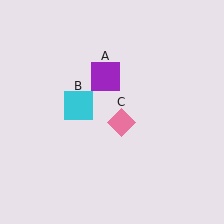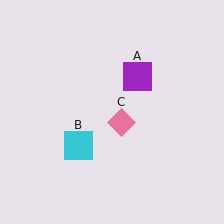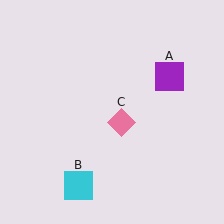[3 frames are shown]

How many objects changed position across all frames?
2 objects changed position: purple square (object A), cyan square (object B).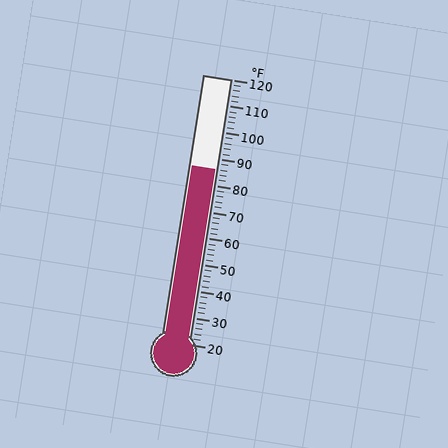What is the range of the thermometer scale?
The thermometer scale ranges from 20°F to 120°F.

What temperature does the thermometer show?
The thermometer shows approximately 86°F.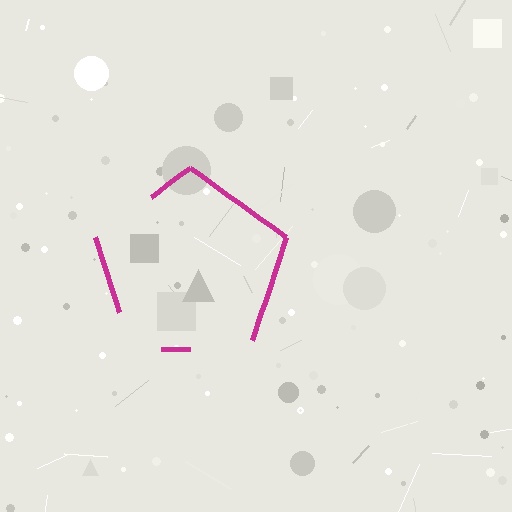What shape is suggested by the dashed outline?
The dashed outline suggests a pentagon.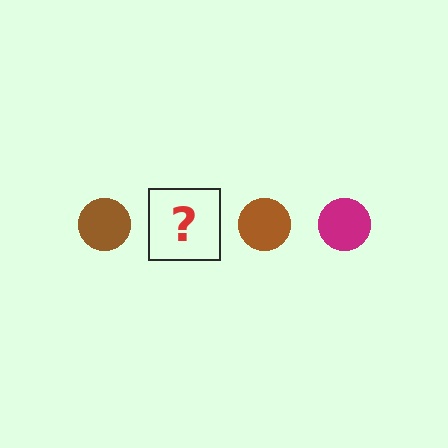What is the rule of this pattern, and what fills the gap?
The rule is that the pattern cycles through brown, magenta circles. The gap should be filled with a magenta circle.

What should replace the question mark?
The question mark should be replaced with a magenta circle.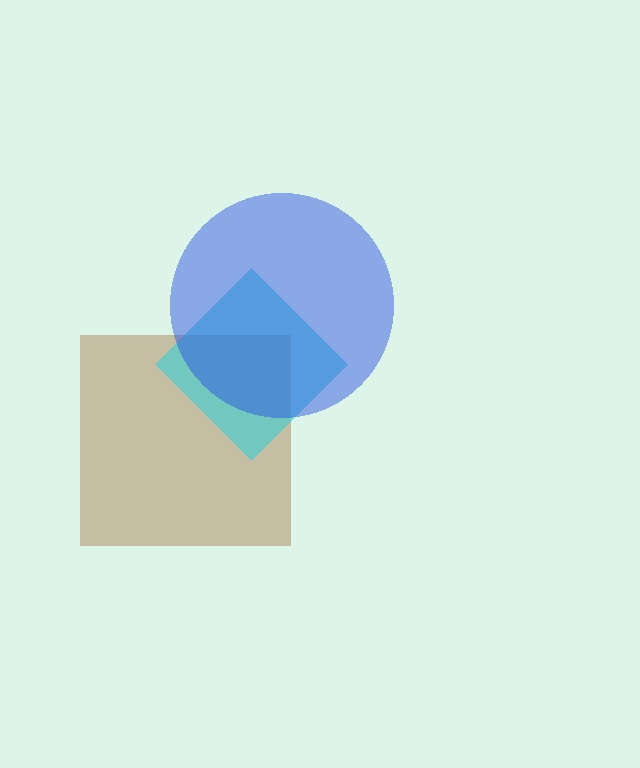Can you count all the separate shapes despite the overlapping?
Yes, there are 3 separate shapes.